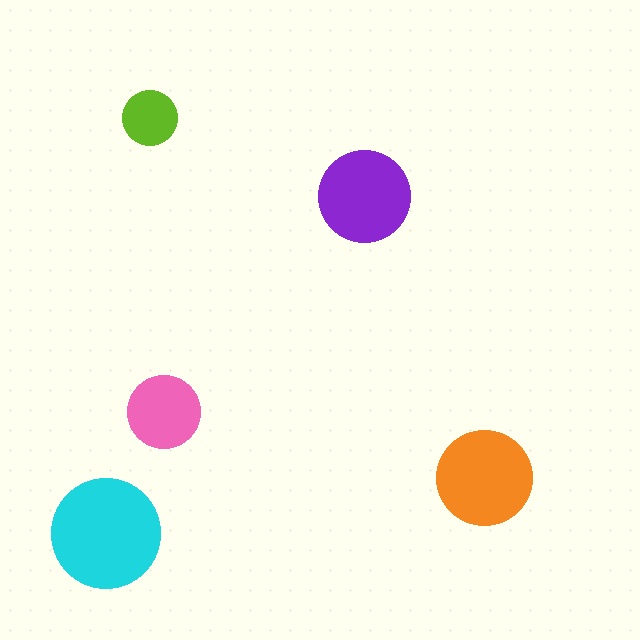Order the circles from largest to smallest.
the cyan one, the orange one, the purple one, the pink one, the lime one.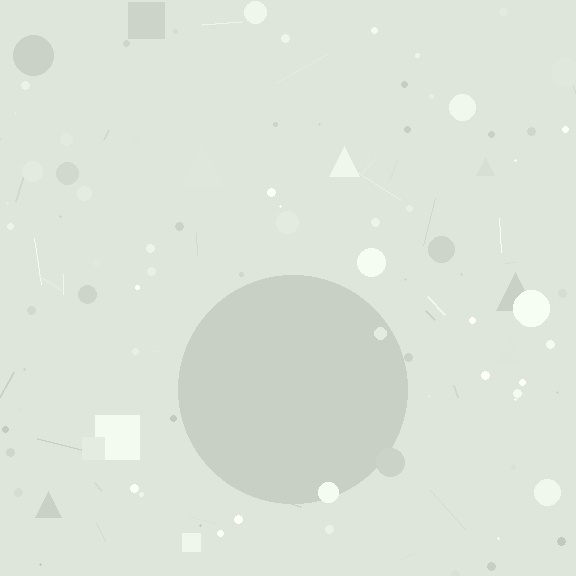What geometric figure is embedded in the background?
A circle is embedded in the background.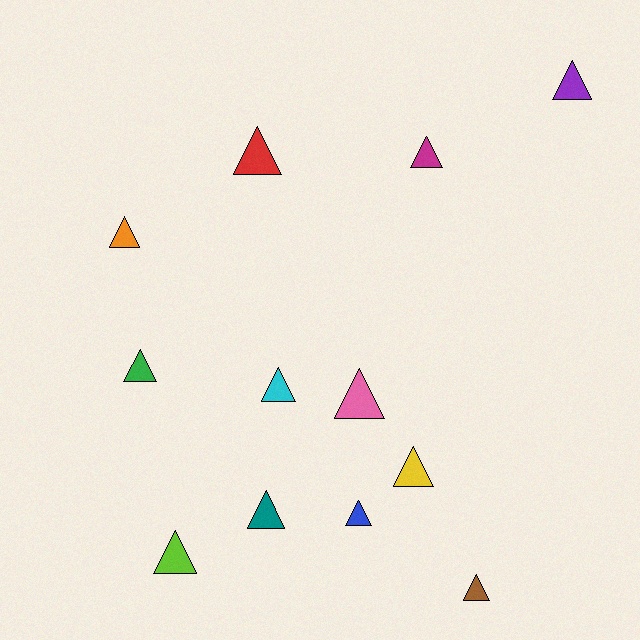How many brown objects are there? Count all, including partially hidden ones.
There is 1 brown object.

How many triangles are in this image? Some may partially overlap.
There are 12 triangles.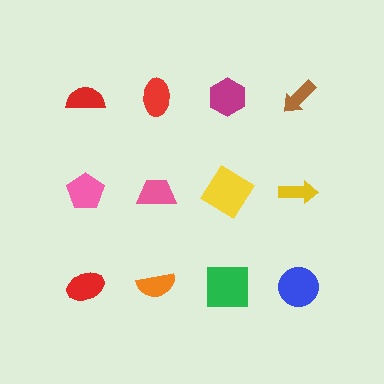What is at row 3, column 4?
A blue circle.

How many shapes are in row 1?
4 shapes.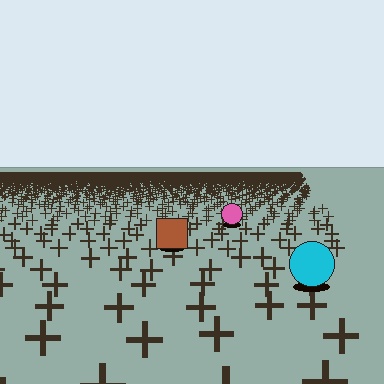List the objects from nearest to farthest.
From nearest to farthest: the cyan circle, the brown square, the pink circle.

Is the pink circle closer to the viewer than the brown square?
No. The brown square is closer — you can tell from the texture gradient: the ground texture is coarser near it.